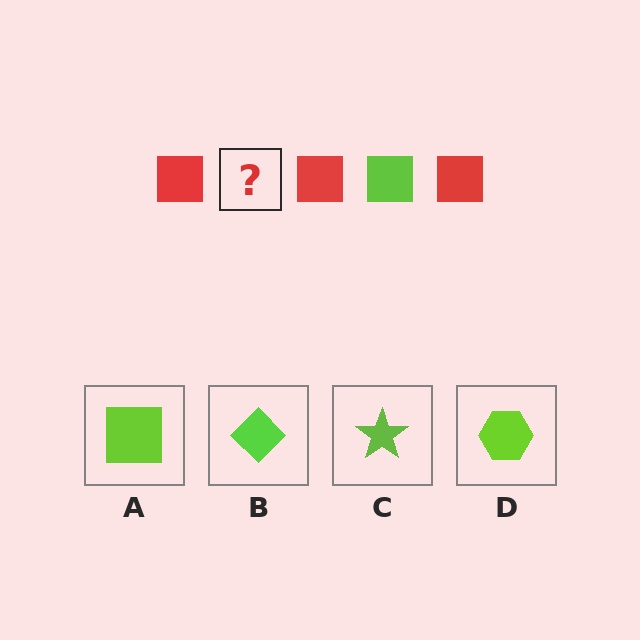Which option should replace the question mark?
Option A.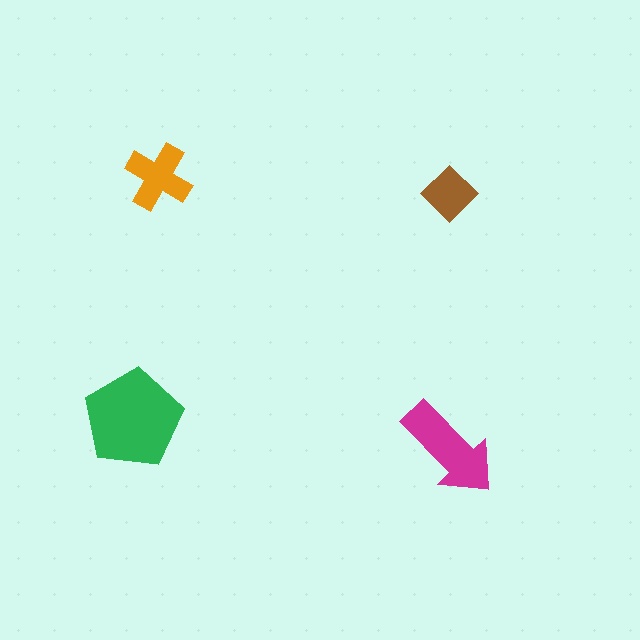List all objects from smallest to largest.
The brown diamond, the orange cross, the magenta arrow, the green pentagon.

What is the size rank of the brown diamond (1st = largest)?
4th.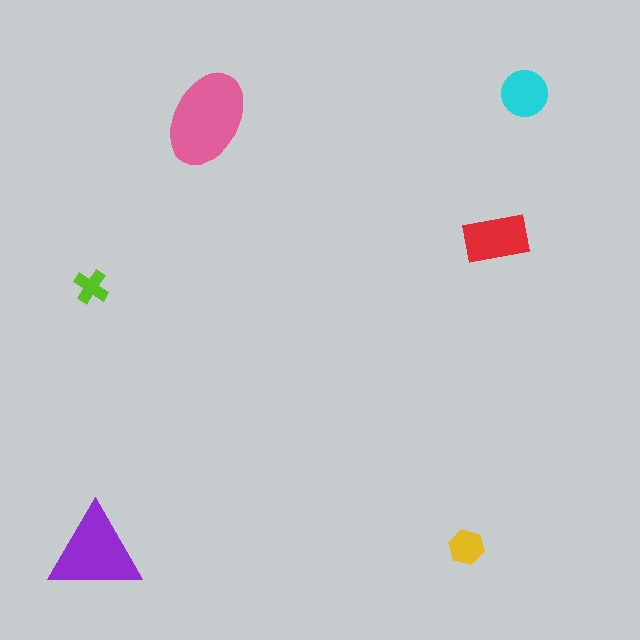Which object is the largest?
The pink ellipse.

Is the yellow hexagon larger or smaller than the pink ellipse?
Smaller.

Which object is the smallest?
The lime cross.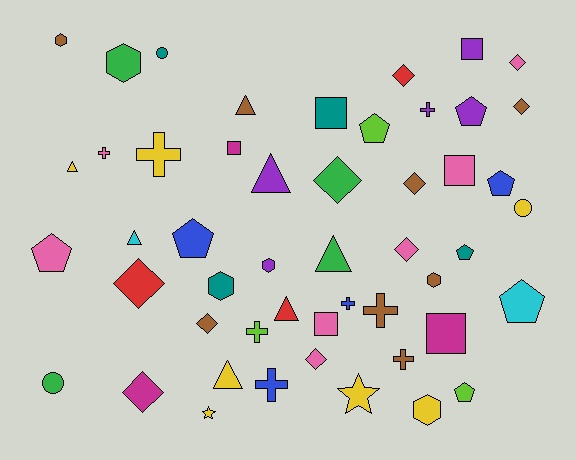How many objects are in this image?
There are 50 objects.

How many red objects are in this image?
There are 3 red objects.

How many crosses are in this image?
There are 8 crosses.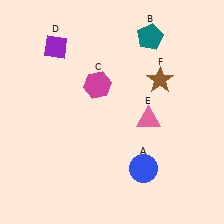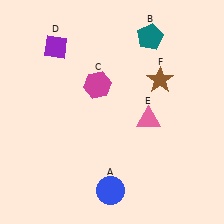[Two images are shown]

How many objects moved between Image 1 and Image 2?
1 object moved between the two images.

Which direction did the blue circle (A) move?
The blue circle (A) moved left.